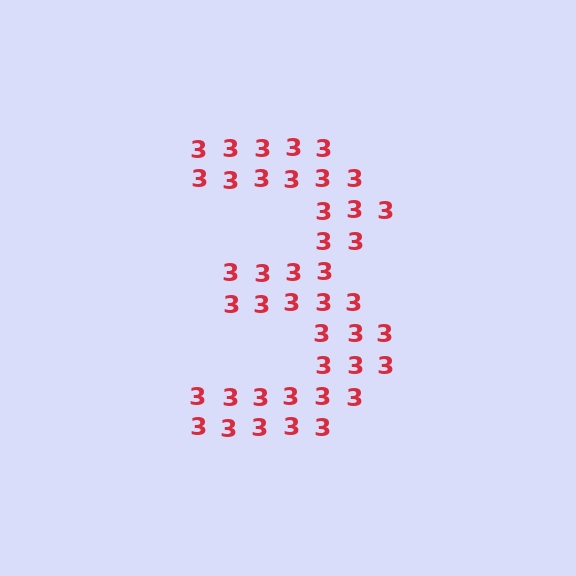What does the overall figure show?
The overall figure shows the digit 3.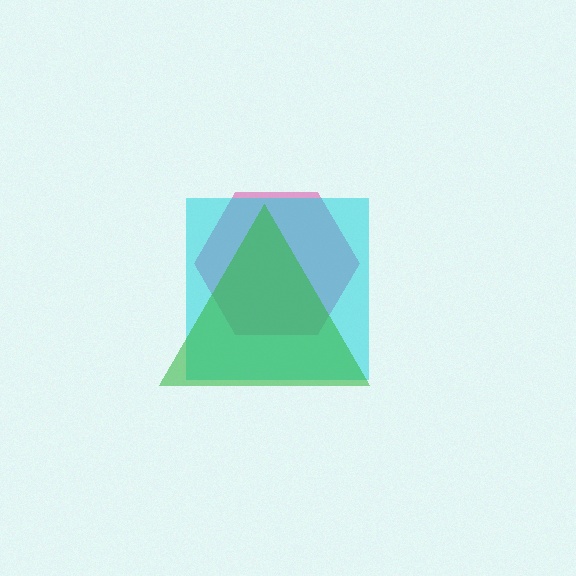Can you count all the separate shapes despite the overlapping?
Yes, there are 3 separate shapes.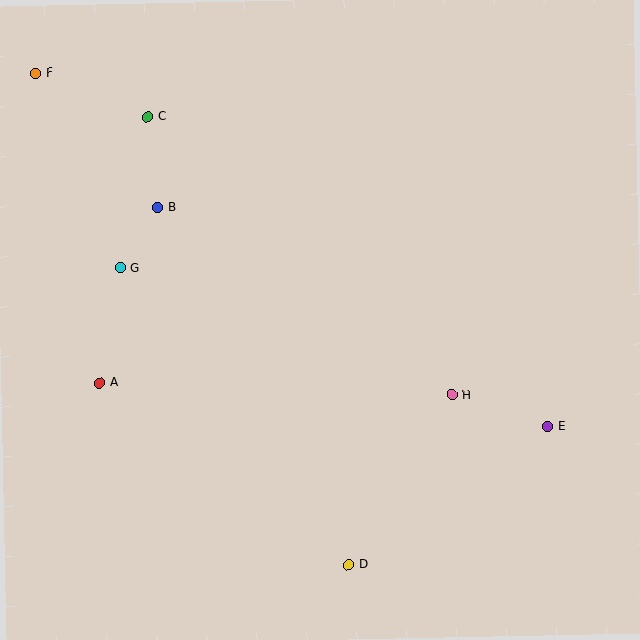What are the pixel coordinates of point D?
Point D is at (349, 565).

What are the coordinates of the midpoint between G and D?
The midpoint between G and D is at (235, 416).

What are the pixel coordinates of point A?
Point A is at (100, 383).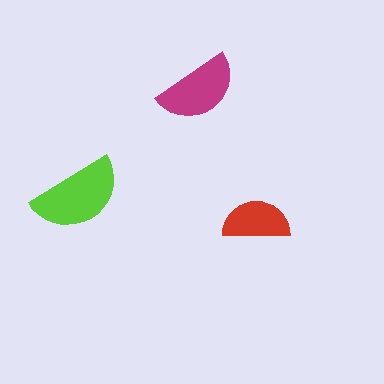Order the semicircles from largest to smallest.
the lime one, the magenta one, the red one.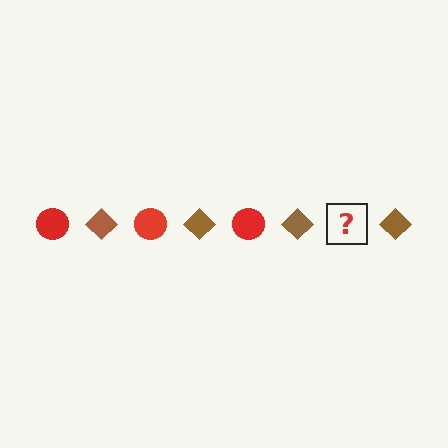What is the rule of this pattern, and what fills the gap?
The rule is that the pattern alternates between red circle and brown diamond. The gap should be filled with a red circle.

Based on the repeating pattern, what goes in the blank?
The blank should be a red circle.